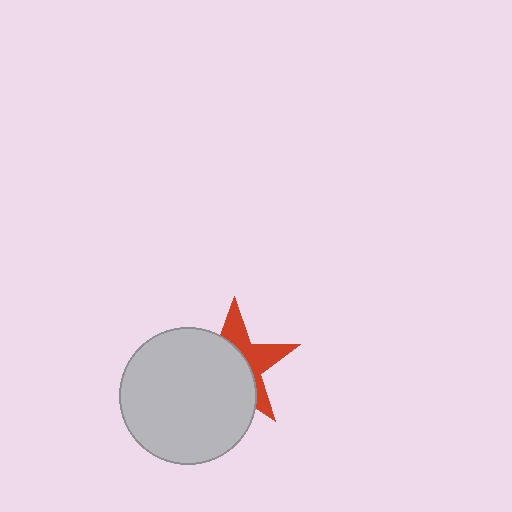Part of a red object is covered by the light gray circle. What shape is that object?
It is a star.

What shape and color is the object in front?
The object in front is a light gray circle.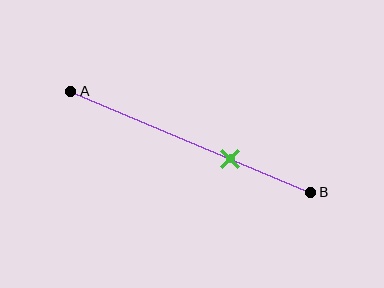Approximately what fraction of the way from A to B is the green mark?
The green mark is approximately 65% of the way from A to B.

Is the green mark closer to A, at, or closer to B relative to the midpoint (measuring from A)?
The green mark is closer to point B than the midpoint of segment AB.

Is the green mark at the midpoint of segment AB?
No, the mark is at about 65% from A, not at the 50% midpoint.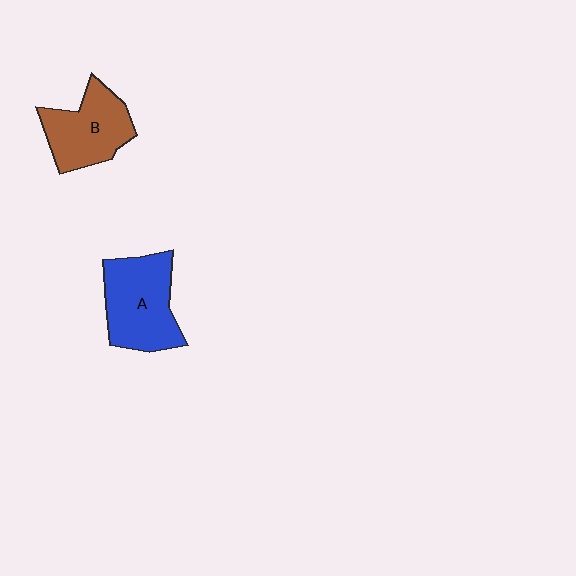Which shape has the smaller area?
Shape B (brown).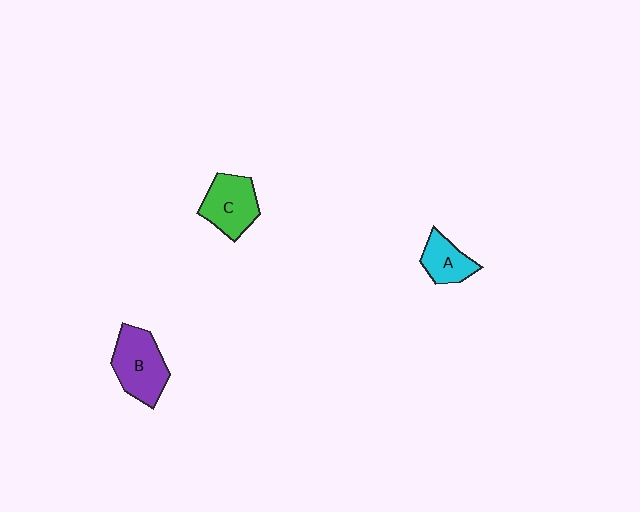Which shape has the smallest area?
Shape A (cyan).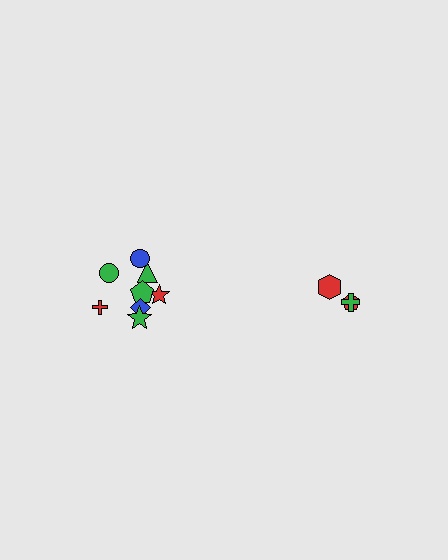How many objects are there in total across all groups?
There are 11 objects.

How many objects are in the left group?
There are 8 objects.